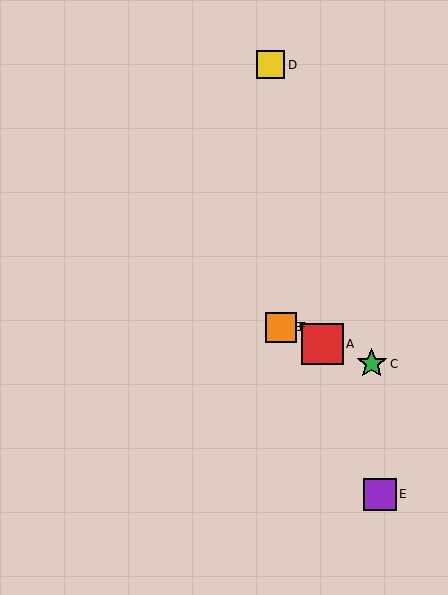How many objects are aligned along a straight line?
4 objects (A, B, C, F) are aligned along a straight line.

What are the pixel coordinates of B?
Object B is at (281, 327).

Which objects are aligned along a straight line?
Objects A, B, C, F are aligned along a straight line.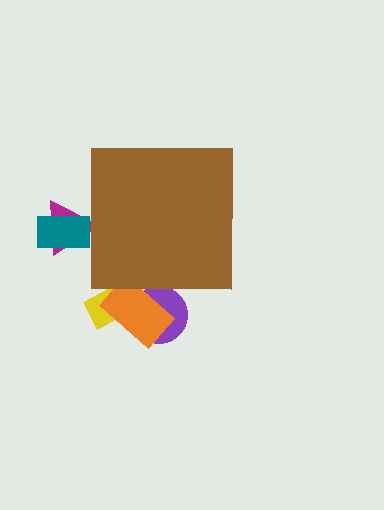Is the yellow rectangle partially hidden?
Yes, the yellow rectangle is partially hidden behind the brown square.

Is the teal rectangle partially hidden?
Yes, the teal rectangle is partially hidden behind the brown square.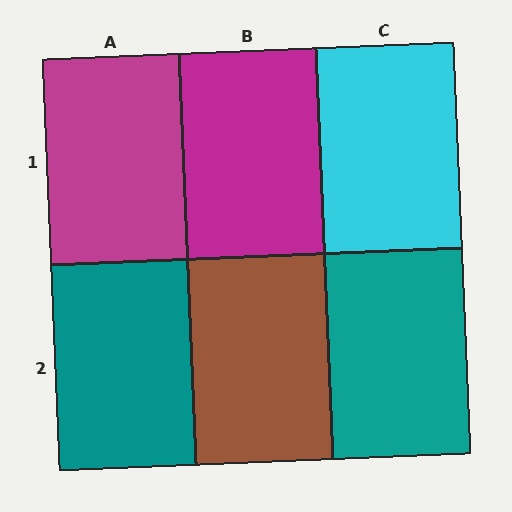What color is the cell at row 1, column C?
Cyan.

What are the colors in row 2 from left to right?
Teal, brown, teal.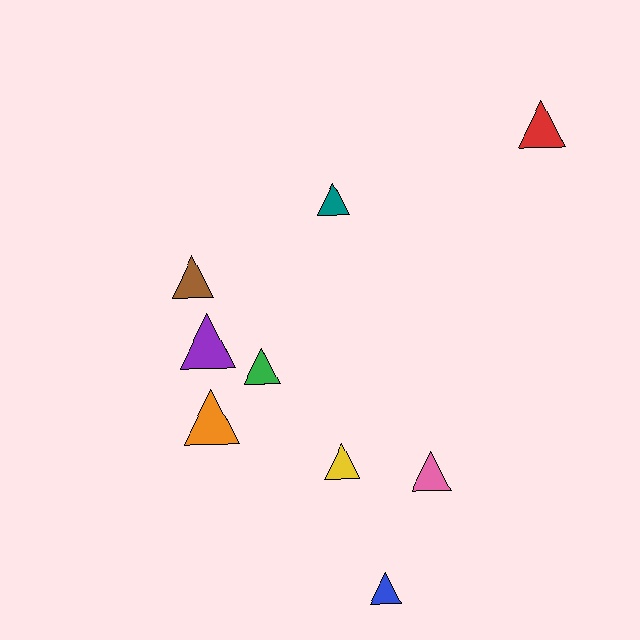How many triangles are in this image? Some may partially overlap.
There are 9 triangles.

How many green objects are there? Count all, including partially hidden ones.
There is 1 green object.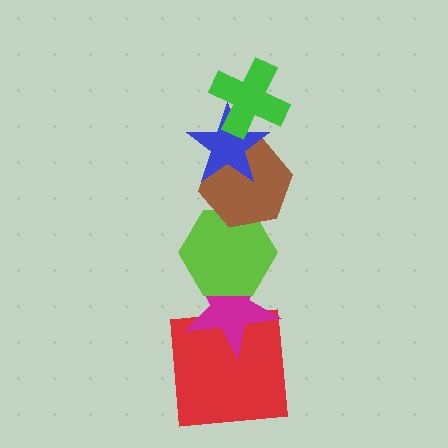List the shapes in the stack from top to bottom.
From top to bottom: the green cross, the blue star, the brown hexagon, the lime hexagon, the magenta star, the red square.